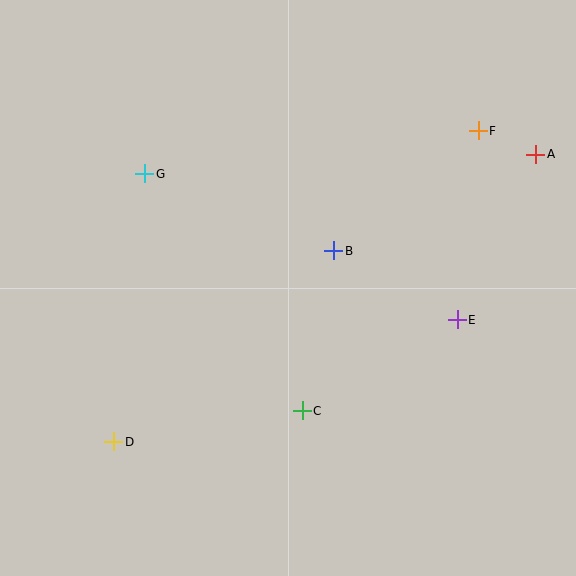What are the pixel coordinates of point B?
Point B is at (334, 251).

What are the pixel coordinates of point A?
Point A is at (536, 154).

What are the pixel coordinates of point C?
Point C is at (302, 411).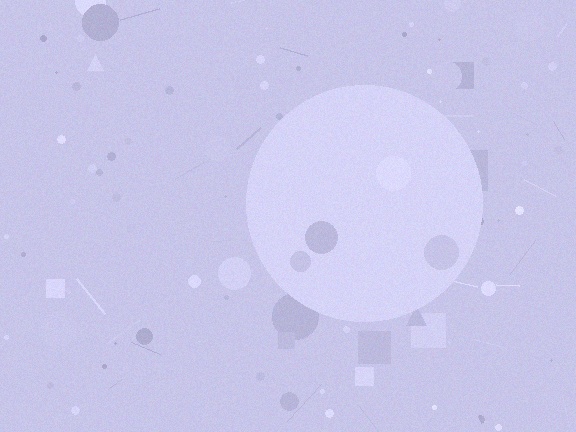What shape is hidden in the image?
A circle is hidden in the image.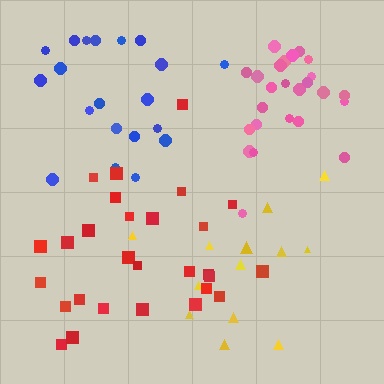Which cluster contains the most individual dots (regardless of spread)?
Red (28).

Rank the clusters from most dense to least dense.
pink, red, blue, yellow.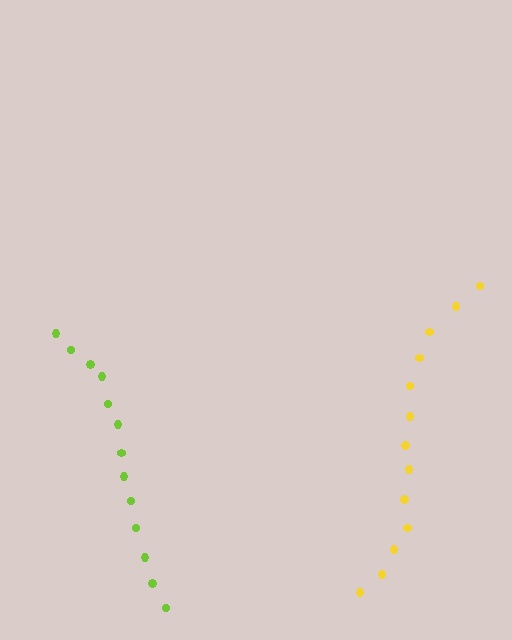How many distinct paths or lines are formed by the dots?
There are 2 distinct paths.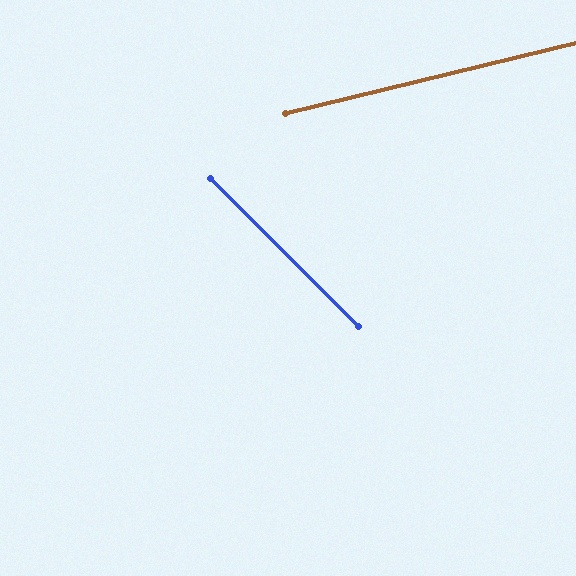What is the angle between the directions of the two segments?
Approximately 59 degrees.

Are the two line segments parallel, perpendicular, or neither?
Neither parallel nor perpendicular — they differ by about 59°.